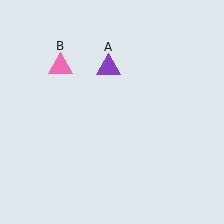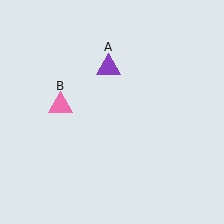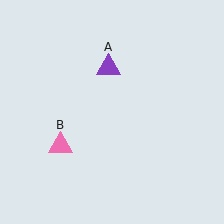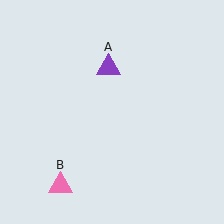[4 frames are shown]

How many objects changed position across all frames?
1 object changed position: pink triangle (object B).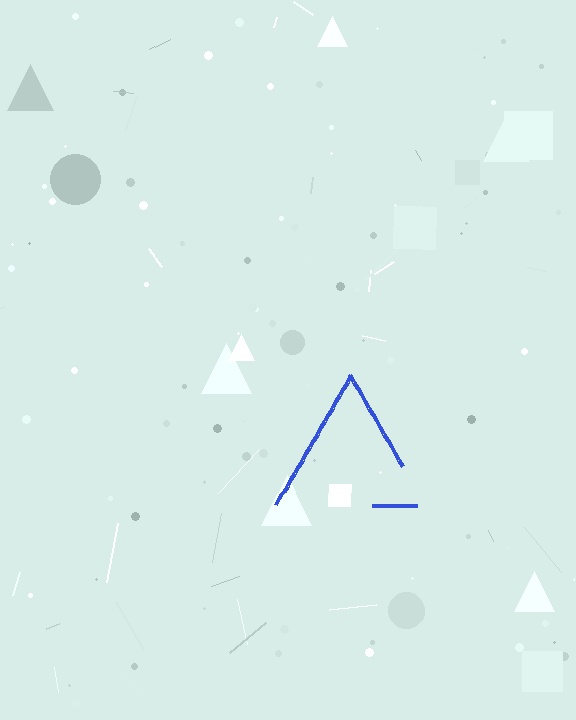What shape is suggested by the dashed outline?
The dashed outline suggests a triangle.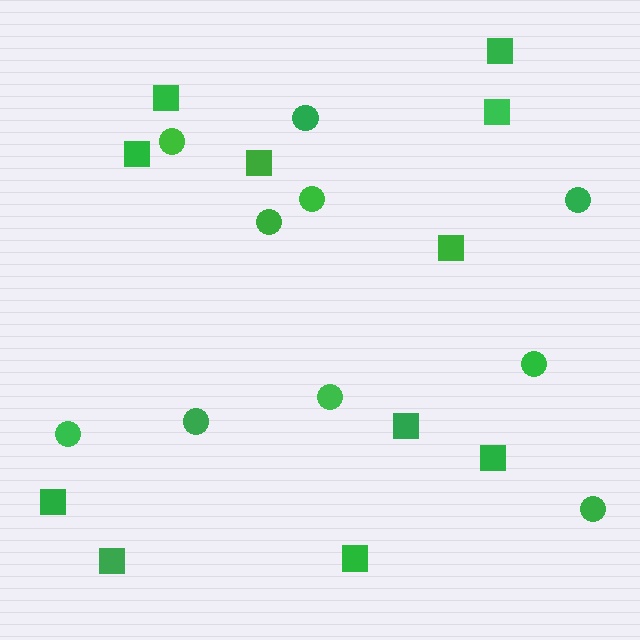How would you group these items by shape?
There are 2 groups: one group of circles (10) and one group of squares (11).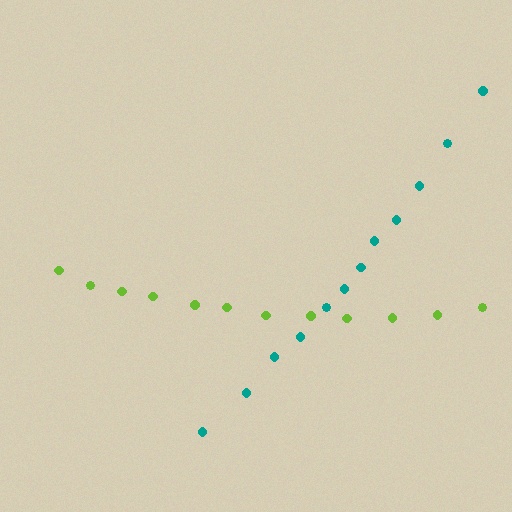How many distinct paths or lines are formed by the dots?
There are 2 distinct paths.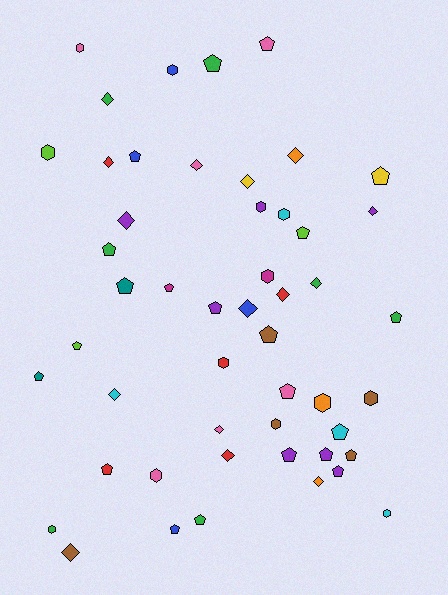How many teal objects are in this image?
There are 2 teal objects.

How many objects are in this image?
There are 50 objects.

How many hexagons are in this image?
There are 13 hexagons.